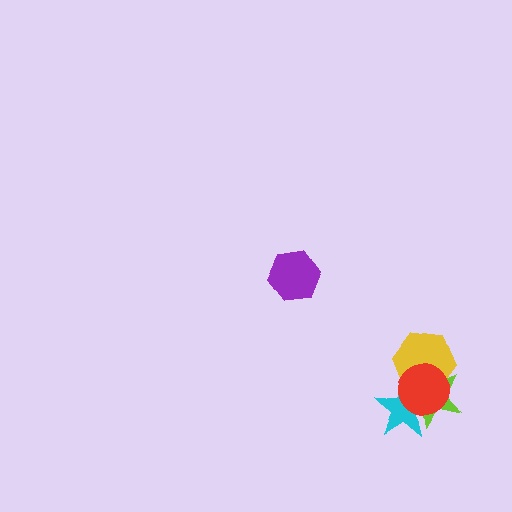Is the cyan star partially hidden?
Yes, it is partially covered by another shape.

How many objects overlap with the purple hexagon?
0 objects overlap with the purple hexagon.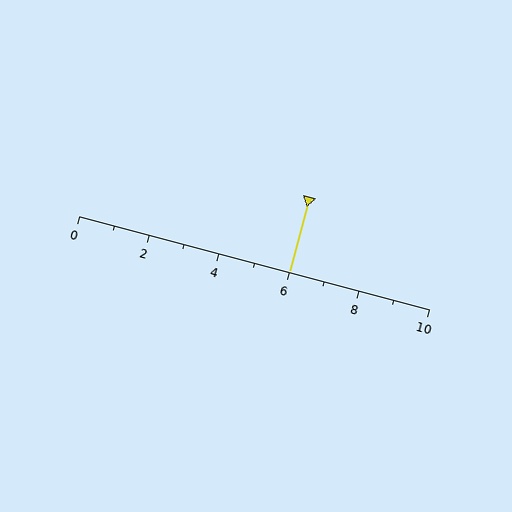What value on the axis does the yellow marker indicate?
The marker indicates approximately 6.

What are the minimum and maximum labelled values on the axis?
The axis runs from 0 to 10.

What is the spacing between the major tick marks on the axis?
The major ticks are spaced 2 apart.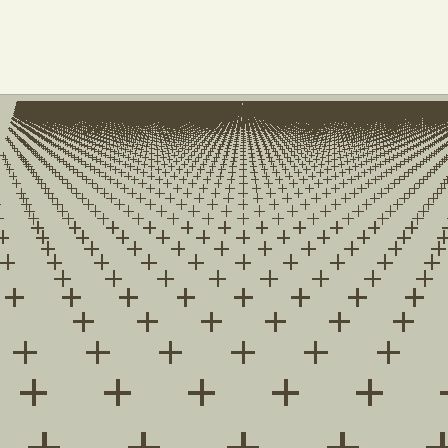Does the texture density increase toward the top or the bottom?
Density increases toward the top.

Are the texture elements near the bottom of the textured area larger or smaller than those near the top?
Larger. Near the bottom, elements are closer to the viewer and appear at a bigger on-screen size.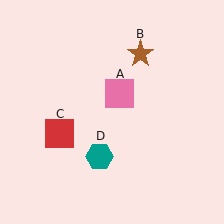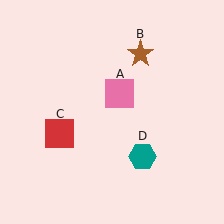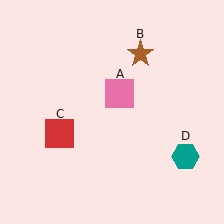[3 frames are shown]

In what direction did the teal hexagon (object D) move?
The teal hexagon (object D) moved right.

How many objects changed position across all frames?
1 object changed position: teal hexagon (object D).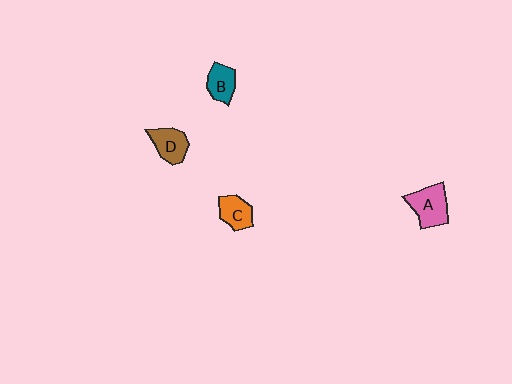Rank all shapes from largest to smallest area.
From largest to smallest: A (pink), D (brown), C (orange), B (teal).